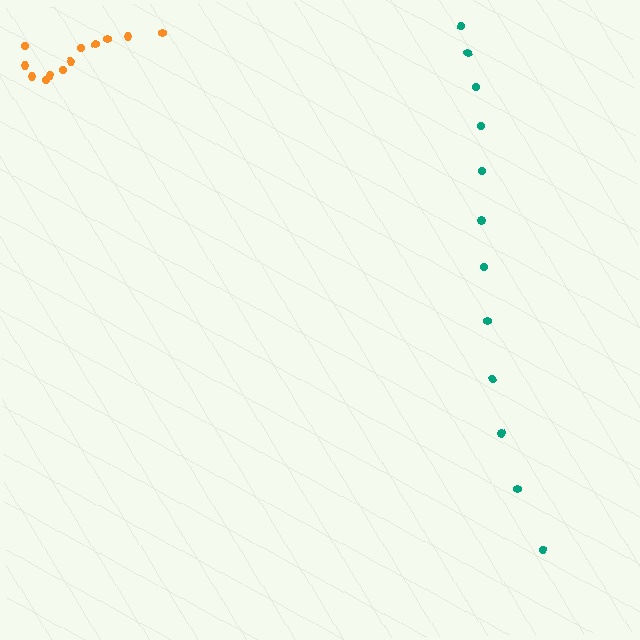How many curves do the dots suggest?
There are 2 distinct paths.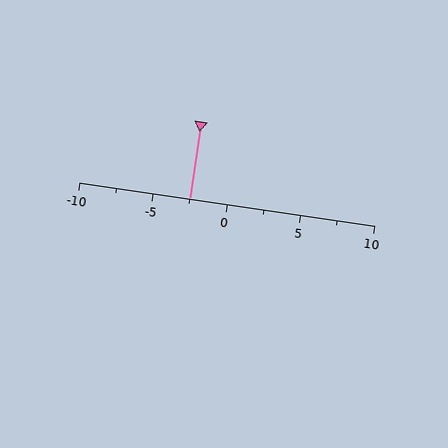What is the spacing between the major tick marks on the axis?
The major ticks are spaced 5 apart.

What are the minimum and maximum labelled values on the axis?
The axis runs from -10 to 10.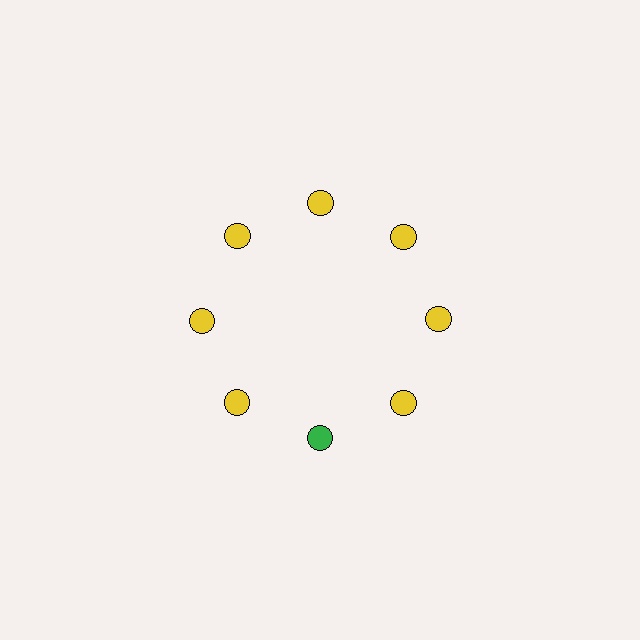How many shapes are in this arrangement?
There are 8 shapes arranged in a ring pattern.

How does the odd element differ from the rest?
It has a different color: green instead of yellow.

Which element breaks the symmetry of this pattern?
The green circle at roughly the 6 o'clock position breaks the symmetry. All other shapes are yellow circles.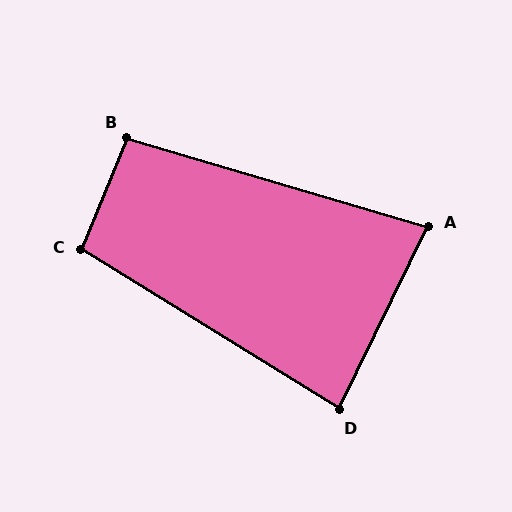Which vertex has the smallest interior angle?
A, at approximately 81 degrees.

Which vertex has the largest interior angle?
C, at approximately 99 degrees.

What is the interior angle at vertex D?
Approximately 84 degrees (acute).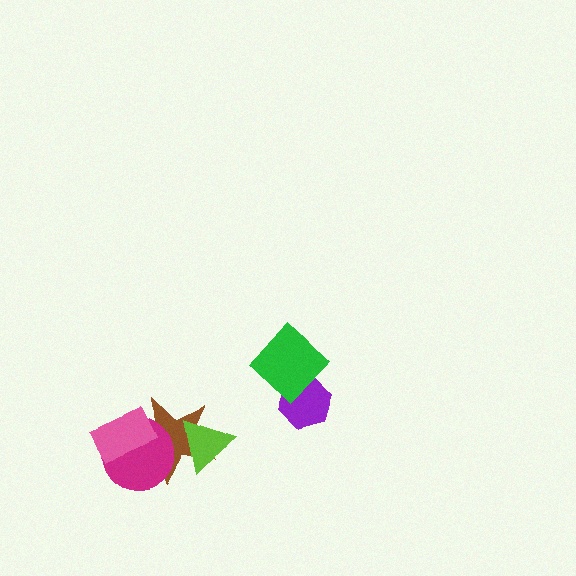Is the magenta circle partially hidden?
Yes, it is partially covered by another shape.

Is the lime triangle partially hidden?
No, no other shape covers it.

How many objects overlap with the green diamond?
1 object overlaps with the green diamond.